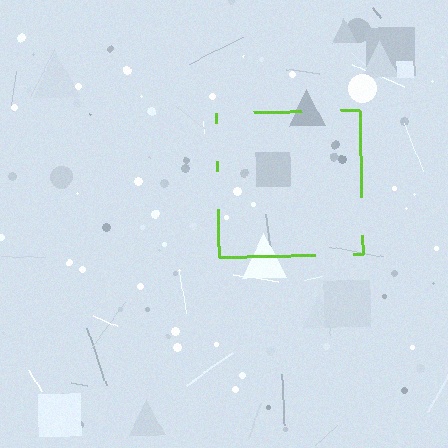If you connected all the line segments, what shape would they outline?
They would outline a square.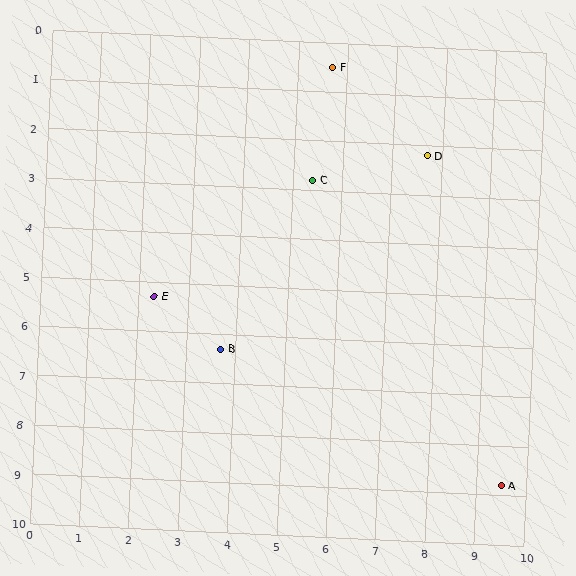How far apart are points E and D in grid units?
Points E and D are about 6.2 grid units apart.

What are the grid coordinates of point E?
Point E is at approximately (2.3, 5.3).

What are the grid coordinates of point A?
Point A is at approximately (9.5, 8.8).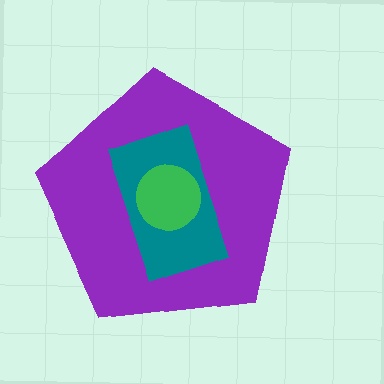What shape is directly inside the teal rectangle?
The green circle.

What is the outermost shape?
The purple pentagon.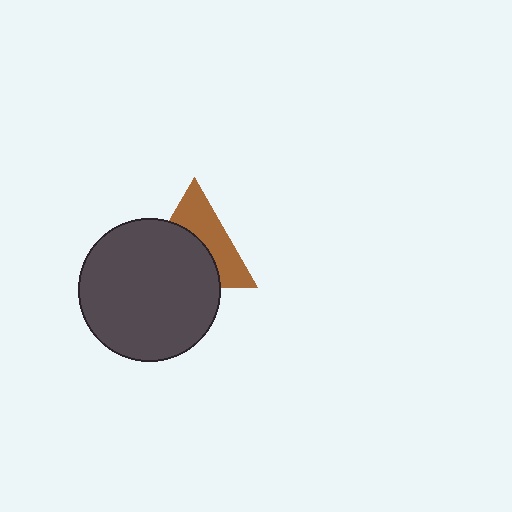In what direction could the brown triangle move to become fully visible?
The brown triangle could move up. That would shift it out from behind the dark gray circle entirely.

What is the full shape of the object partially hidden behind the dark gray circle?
The partially hidden object is a brown triangle.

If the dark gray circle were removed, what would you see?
You would see the complete brown triangle.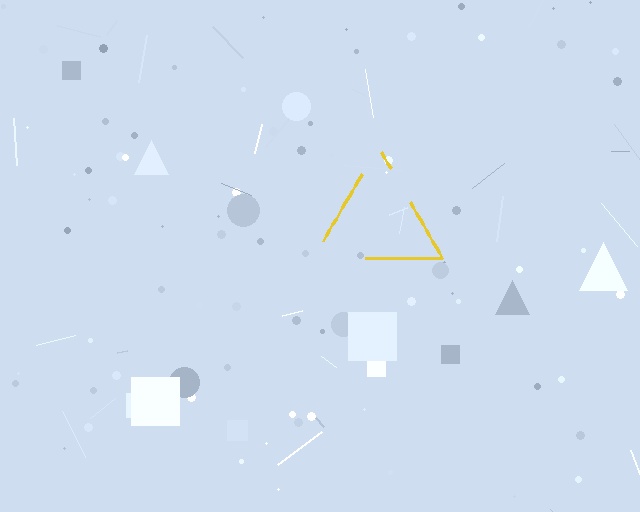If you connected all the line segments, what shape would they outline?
They would outline a triangle.